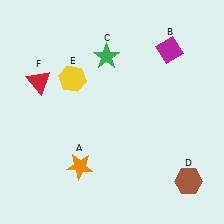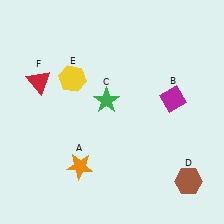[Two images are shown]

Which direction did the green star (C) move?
The green star (C) moved down.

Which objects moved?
The objects that moved are: the magenta diamond (B), the green star (C).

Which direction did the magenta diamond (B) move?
The magenta diamond (B) moved down.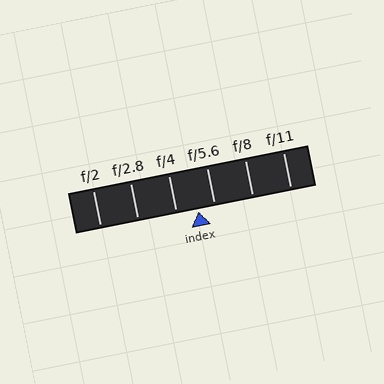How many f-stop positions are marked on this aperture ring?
There are 6 f-stop positions marked.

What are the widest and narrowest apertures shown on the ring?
The widest aperture shown is f/2 and the narrowest is f/11.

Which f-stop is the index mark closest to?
The index mark is closest to f/5.6.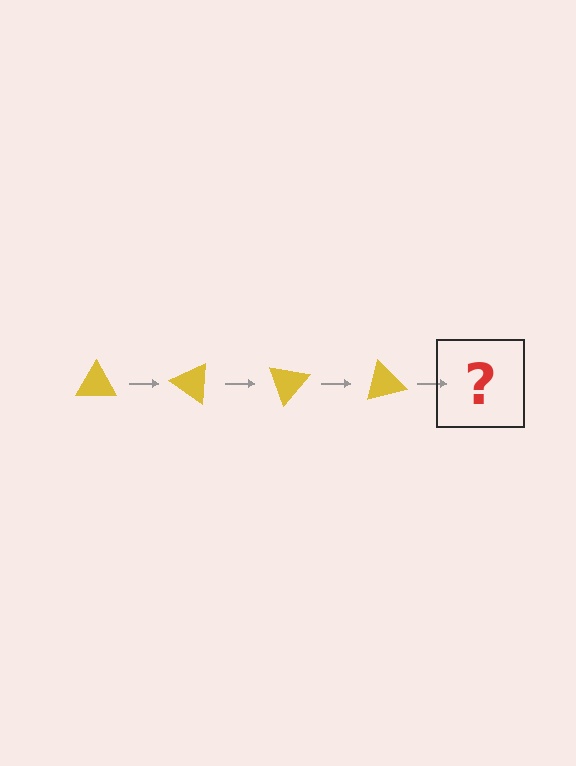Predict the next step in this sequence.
The next step is a yellow triangle rotated 140 degrees.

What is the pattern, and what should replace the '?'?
The pattern is that the triangle rotates 35 degrees each step. The '?' should be a yellow triangle rotated 140 degrees.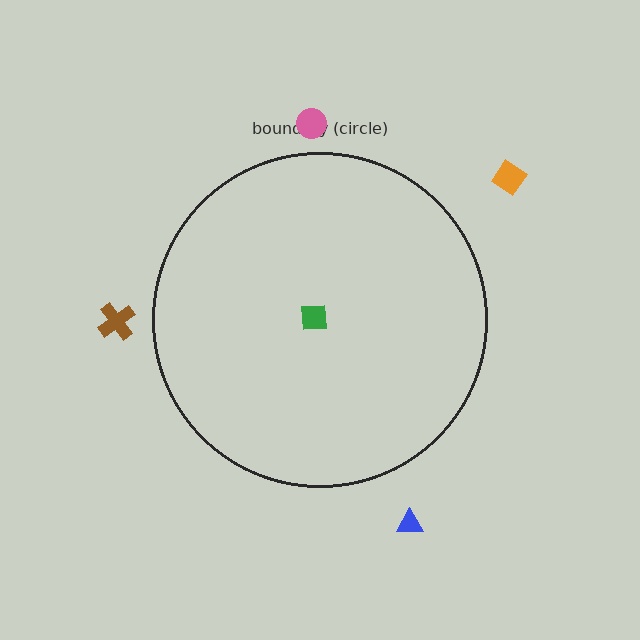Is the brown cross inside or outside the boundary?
Outside.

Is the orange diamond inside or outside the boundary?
Outside.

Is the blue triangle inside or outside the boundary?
Outside.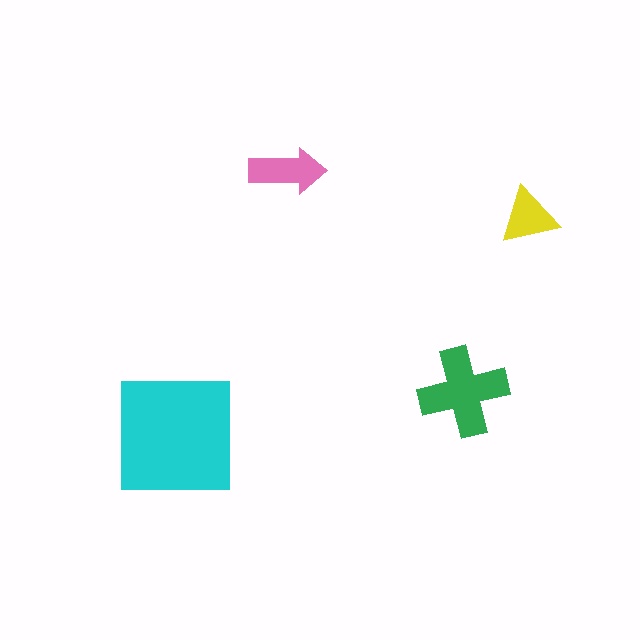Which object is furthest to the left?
The cyan square is leftmost.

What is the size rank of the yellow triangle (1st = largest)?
4th.